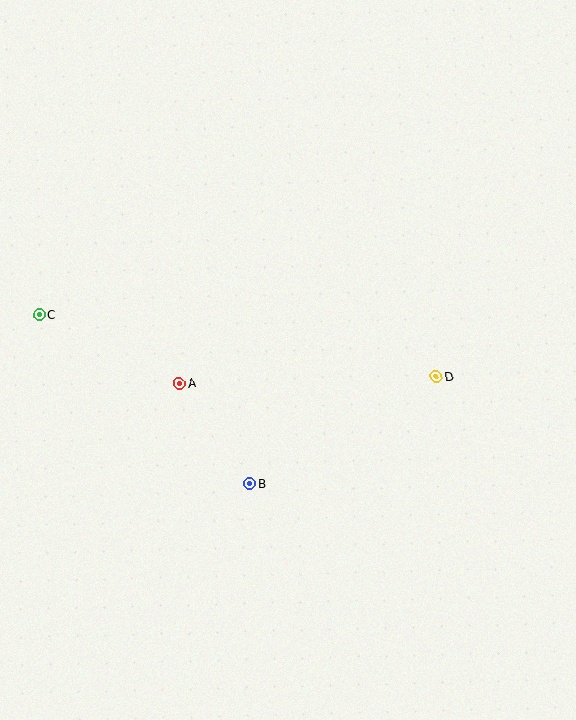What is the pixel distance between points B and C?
The distance between B and C is 270 pixels.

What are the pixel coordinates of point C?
Point C is at (39, 315).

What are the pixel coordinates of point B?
Point B is at (250, 484).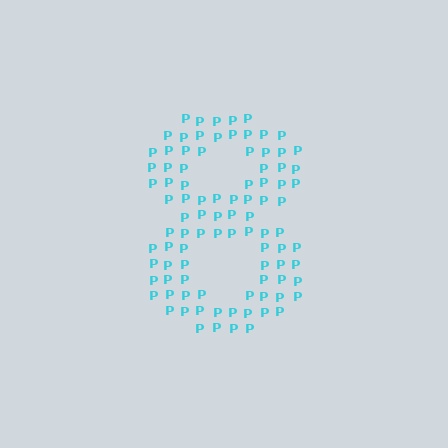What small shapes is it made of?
It is made of small letter P's.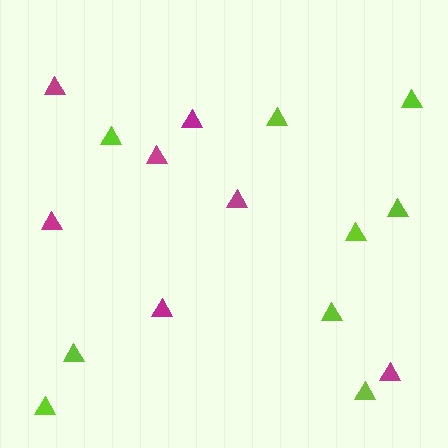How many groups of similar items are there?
There are 2 groups: one group of lime triangles (9) and one group of magenta triangles (7).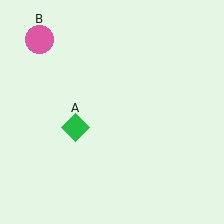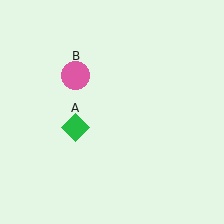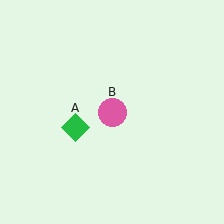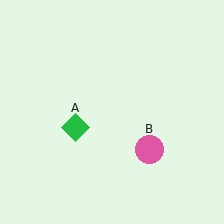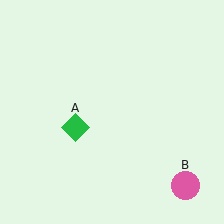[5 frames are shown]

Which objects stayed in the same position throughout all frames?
Green diamond (object A) remained stationary.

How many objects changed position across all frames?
1 object changed position: pink circle (object B).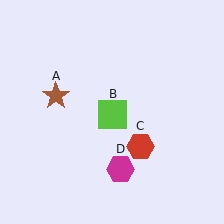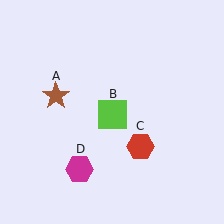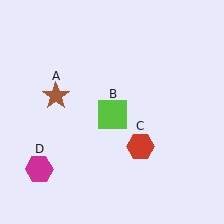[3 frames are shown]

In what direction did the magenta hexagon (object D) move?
The magenta hexagon (object D) moved left.